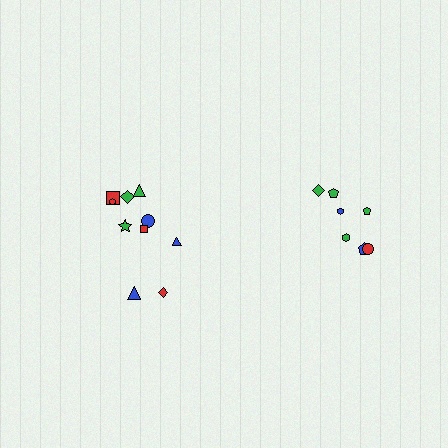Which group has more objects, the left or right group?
The left group.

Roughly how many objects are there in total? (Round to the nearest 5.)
Roughly 15 objects in total.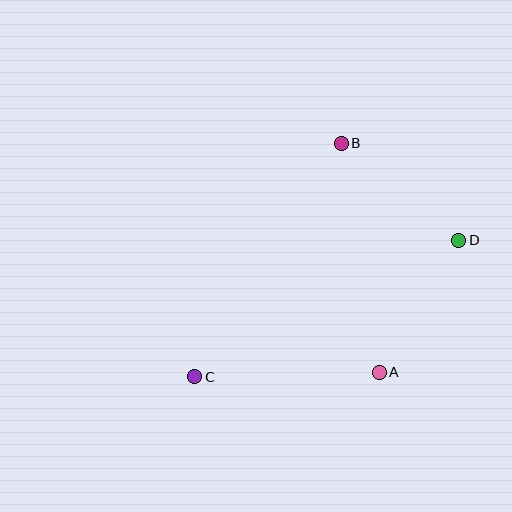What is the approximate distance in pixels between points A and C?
The distance between A and C is approximately 184 pixels.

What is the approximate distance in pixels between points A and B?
The distance between A and B is approximately 232 pixels.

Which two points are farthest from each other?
Points C and D are farthest from each other.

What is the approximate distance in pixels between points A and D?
The distance between A and D is approximately 154 pixels.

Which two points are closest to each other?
Points B and D are closest to each other.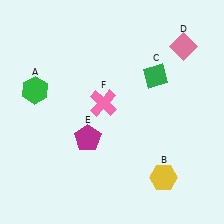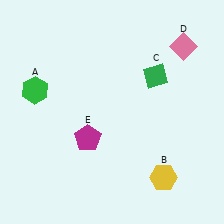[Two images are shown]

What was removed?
The pink cross (F) was removed in Image 2.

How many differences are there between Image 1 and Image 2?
There is 1 difference between the two images.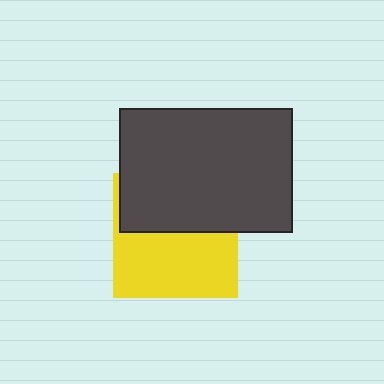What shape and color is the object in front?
The object in front is a dark gray rectangle.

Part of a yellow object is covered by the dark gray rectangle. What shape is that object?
It is a square.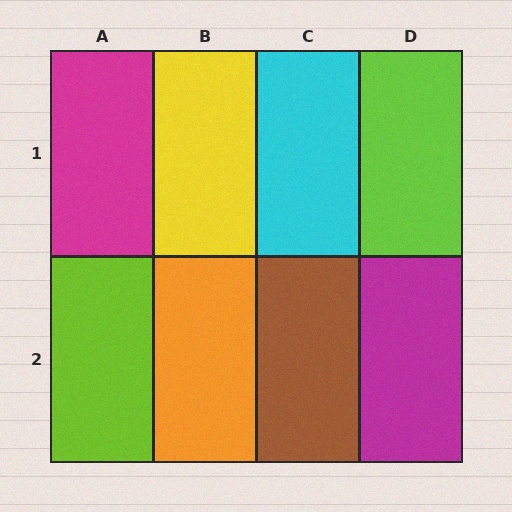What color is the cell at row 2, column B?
Orange.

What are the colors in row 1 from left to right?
Magenta, yellow, cyan, lime.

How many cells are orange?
1 cell is orange.